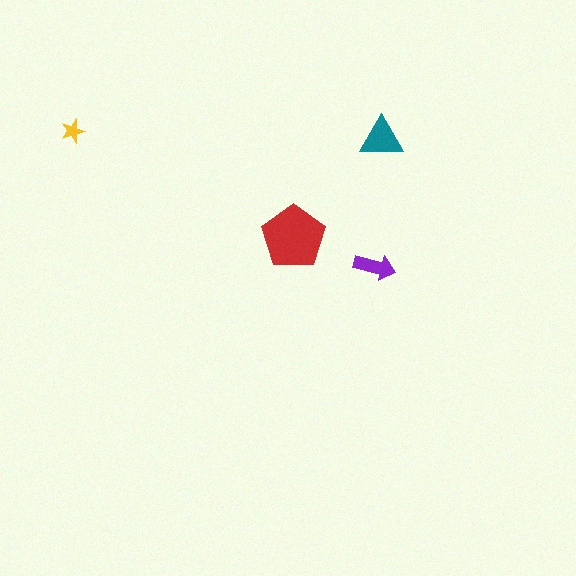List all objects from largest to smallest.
The red pentagon, the teal triangle, the purple arrow, the yellow star.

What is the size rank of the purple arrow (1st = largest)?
3rd.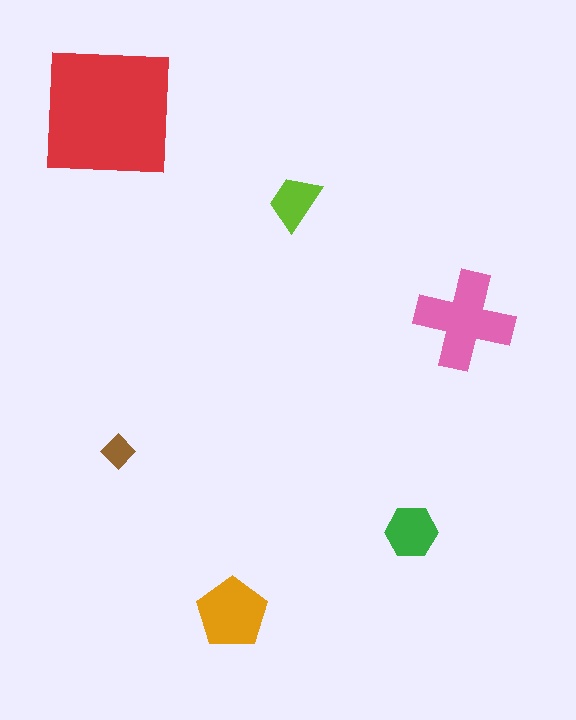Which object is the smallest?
The brown diamond.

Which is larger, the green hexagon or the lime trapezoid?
The green hexagon.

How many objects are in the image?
There are 6 objects in the image.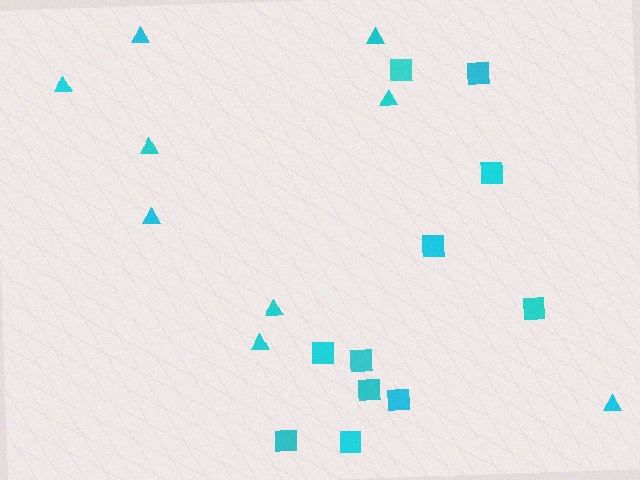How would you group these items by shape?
There are 2 groups: one group of triangles (9) and one group of squares (11).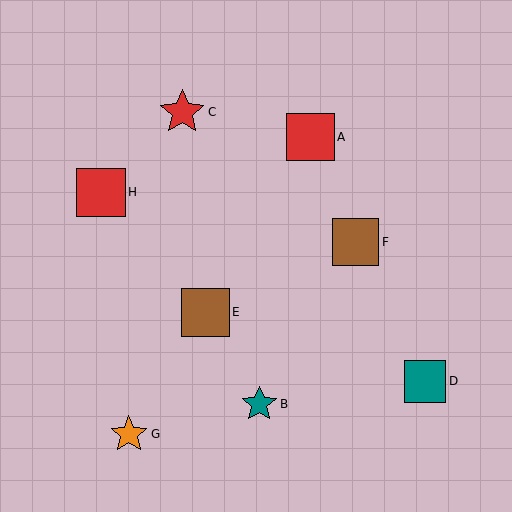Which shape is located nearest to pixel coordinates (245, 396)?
The teal star (labeled B) at (259, 404) is nearest to that location.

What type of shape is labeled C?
Shape C is a red star.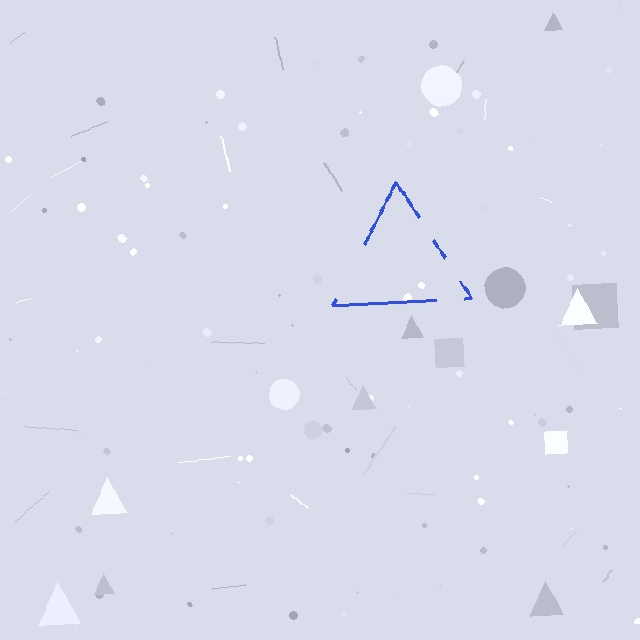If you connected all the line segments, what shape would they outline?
They would outline a triangle.